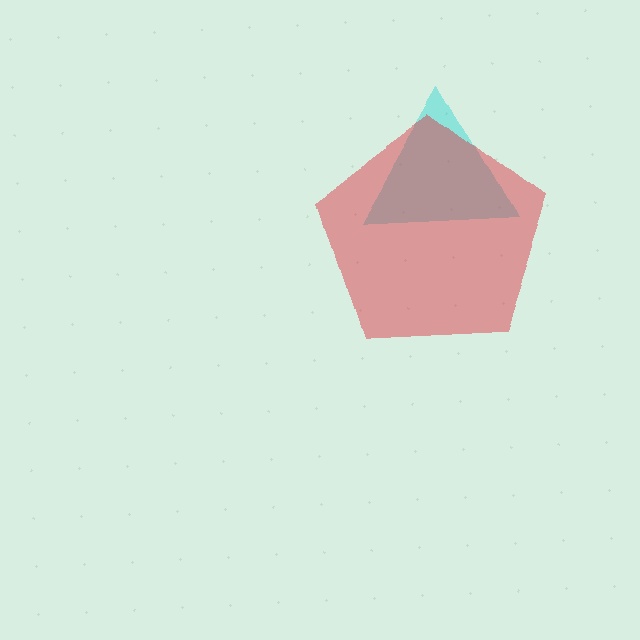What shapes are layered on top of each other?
The layered shapes are: a cyan triangle, a red pentagon.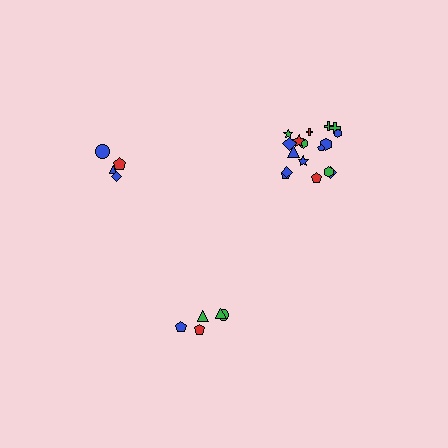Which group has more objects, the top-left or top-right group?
The top-right group.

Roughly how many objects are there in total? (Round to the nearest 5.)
Roughly 25 objects in total.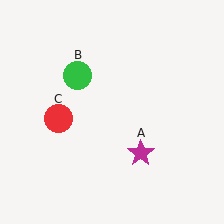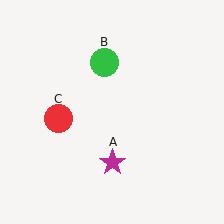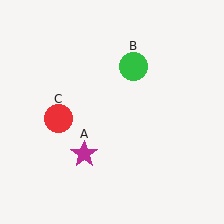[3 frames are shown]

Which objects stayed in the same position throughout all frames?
Red circle (object C) remained stationary.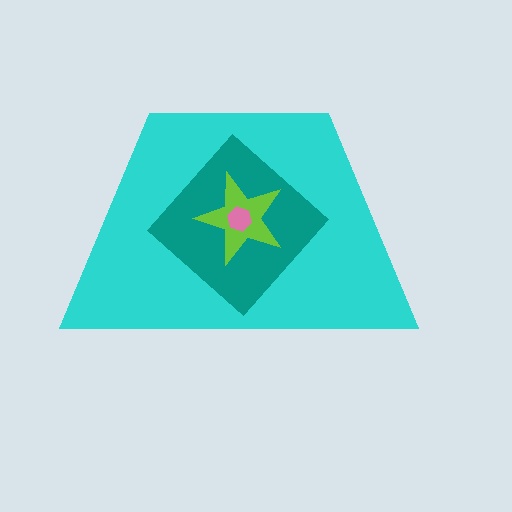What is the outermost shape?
The cyan trapezoid.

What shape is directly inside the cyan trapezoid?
The teal diamond.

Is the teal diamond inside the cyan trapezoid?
Yes.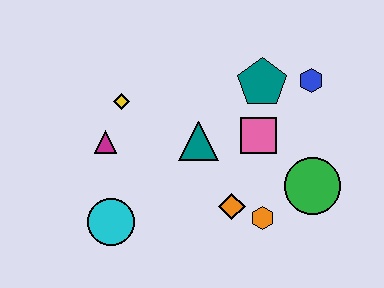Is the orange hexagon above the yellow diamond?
No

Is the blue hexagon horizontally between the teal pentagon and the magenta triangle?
No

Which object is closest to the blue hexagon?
The teal pentagon is closest to the blue hexagon.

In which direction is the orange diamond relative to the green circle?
The orange diamond is to the left of the green circle.